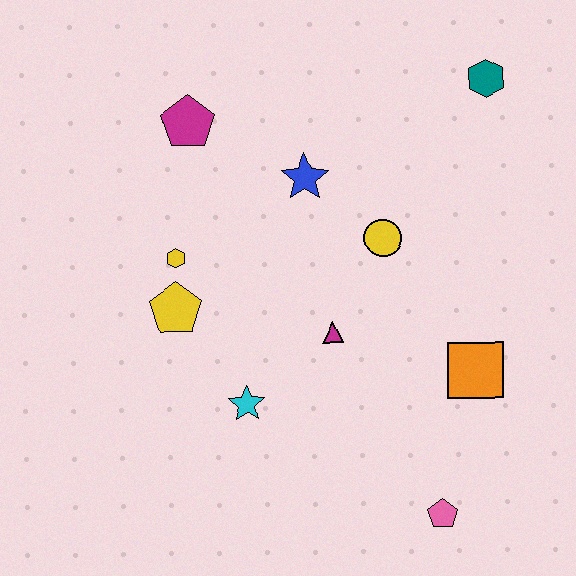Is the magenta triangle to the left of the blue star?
No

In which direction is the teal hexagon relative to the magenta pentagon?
The teal hexagon is to the right of the magenta pentagon.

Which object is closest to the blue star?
The yellow circle is closest to the blue star.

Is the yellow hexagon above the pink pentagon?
Yes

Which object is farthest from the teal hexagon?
The pink pentagon is farthest from the teal hexagon.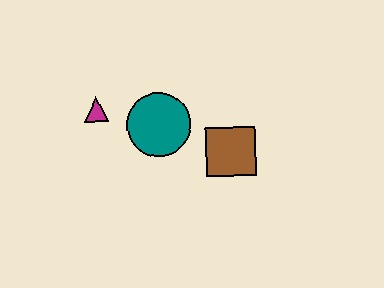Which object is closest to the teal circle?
The magenta triangle is closest to the teal circle.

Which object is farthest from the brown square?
The magenta triangle is farthest from the brown square.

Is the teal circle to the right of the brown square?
No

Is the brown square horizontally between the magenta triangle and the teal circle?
No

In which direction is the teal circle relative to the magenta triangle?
The teal circle is to the right of the magenta triangle.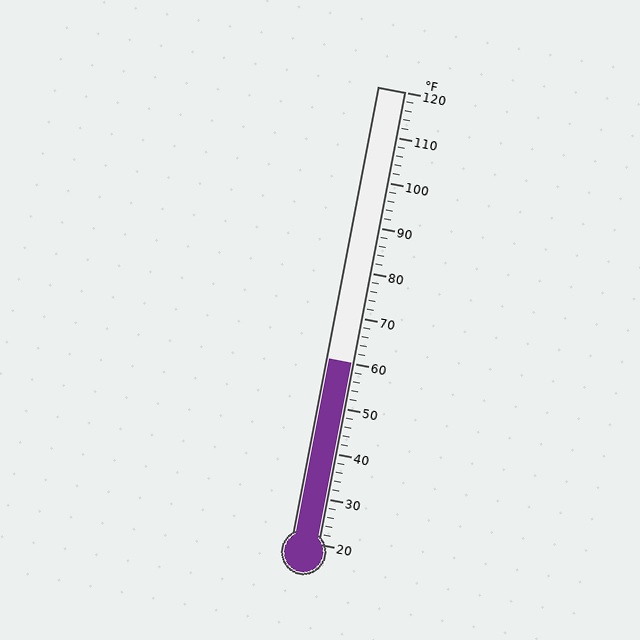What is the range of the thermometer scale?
The thermometer scale ranges from 20°F to 120°F.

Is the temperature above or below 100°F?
The temperature is below 100°F.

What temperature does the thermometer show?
The thermometer shows approximately 60°F.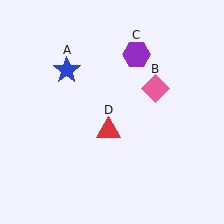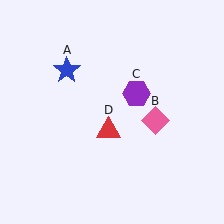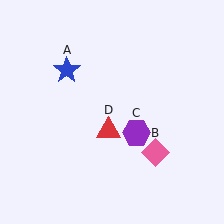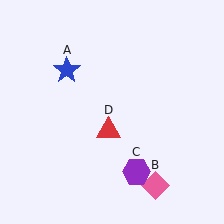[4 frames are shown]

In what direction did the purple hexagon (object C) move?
The purple hexagon (object C) moved down.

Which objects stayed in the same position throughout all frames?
Blue star (object A) and red triangle (object D) remained stationary.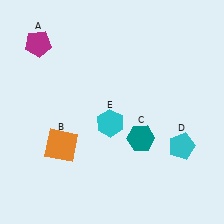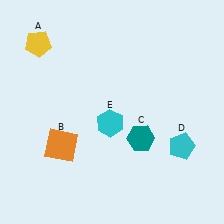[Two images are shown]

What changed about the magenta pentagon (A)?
In Image 1, A is magenta. In Image 2, it changed to yellow.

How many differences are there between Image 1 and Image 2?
There is 1 difference between the two images.